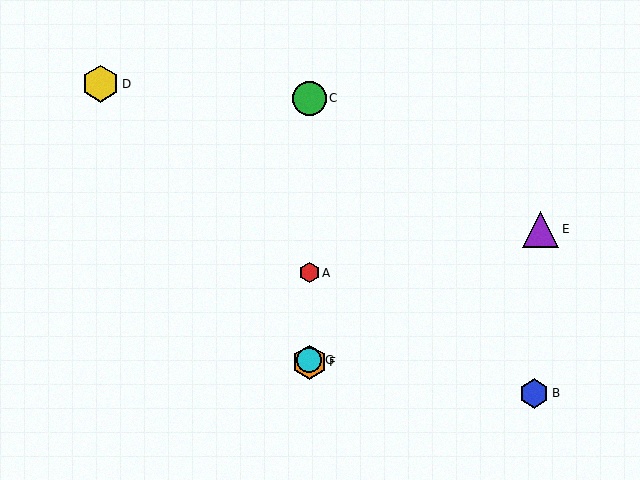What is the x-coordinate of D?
Object D is at x≈101.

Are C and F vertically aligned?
Yes, both are at x≈309.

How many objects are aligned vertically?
4 objects (A, C, F, G) are aligned vertically.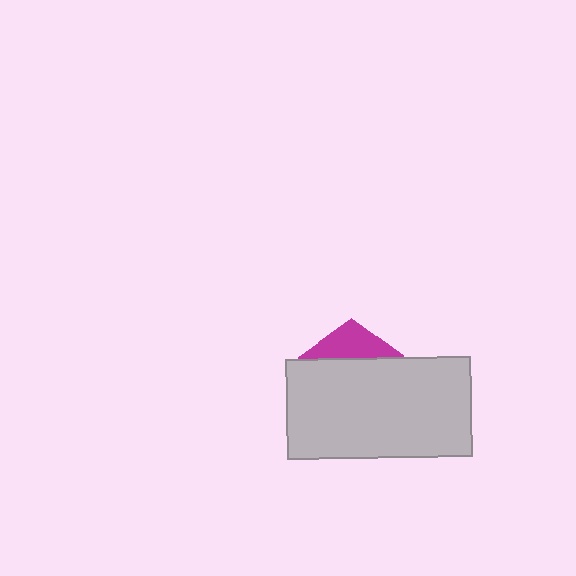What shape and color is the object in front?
The object in front is a light gray rectangle.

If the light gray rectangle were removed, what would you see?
You would see the complete magenta pentagon.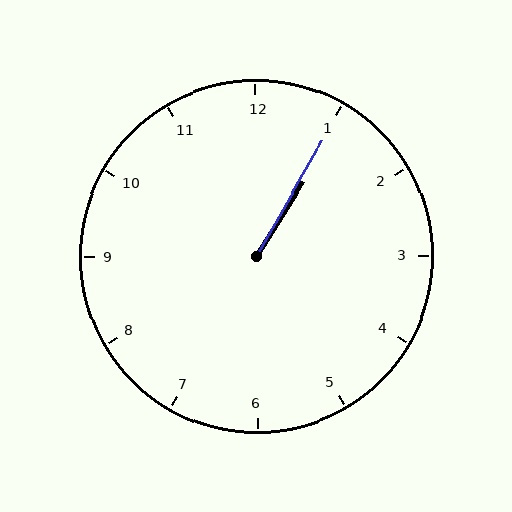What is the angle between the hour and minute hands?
Approximately 2 degrees.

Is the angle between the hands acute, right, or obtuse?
It is acute.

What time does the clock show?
1:05.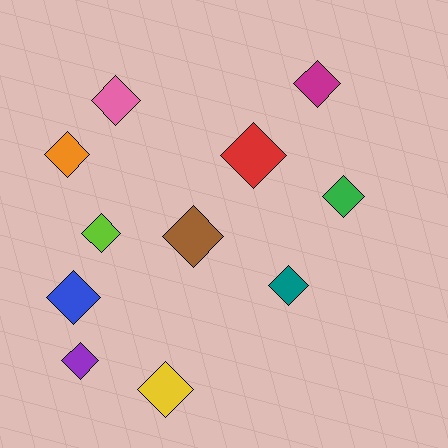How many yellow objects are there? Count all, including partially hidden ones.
There is 1 yellow object.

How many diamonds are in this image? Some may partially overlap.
There are 11 diamonds.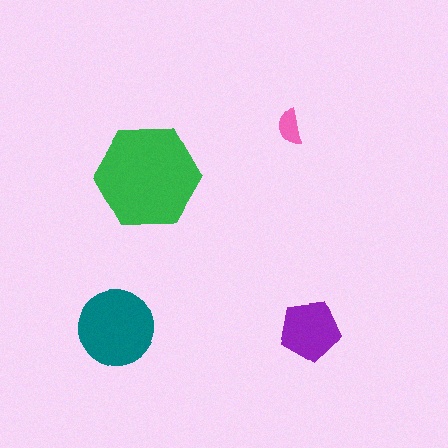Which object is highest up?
The pink semicircle is topmost.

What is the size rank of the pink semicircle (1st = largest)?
4th.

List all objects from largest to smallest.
The green hexagon, the teal circle, the purple pentagon, the pink semicircle.